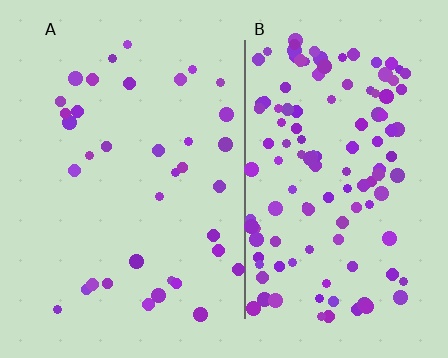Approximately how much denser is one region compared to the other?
Approximately 3.4× — region B over region A.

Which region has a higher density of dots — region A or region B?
B (the right).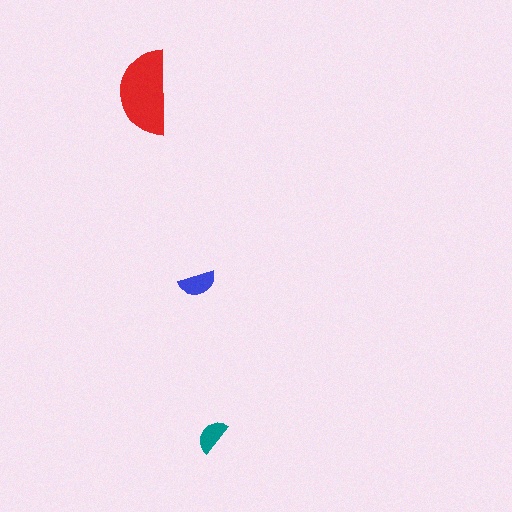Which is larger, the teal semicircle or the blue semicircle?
The blue one.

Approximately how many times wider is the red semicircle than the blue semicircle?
About 2.5 times wider.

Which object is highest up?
The red semicircle is topmost.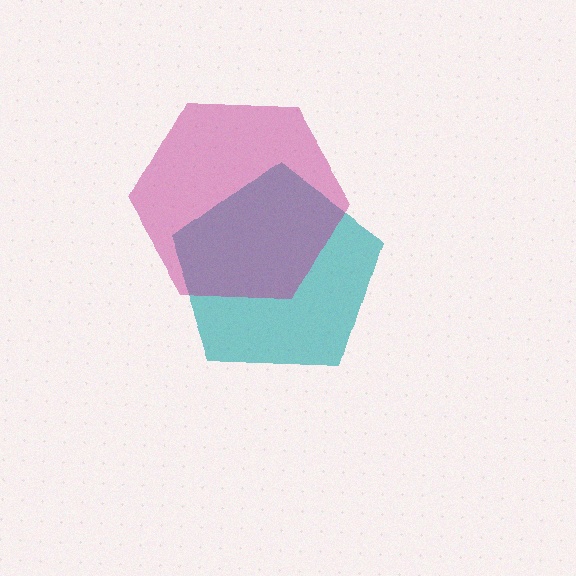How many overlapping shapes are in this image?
There are 2 overlapping shapes in the image.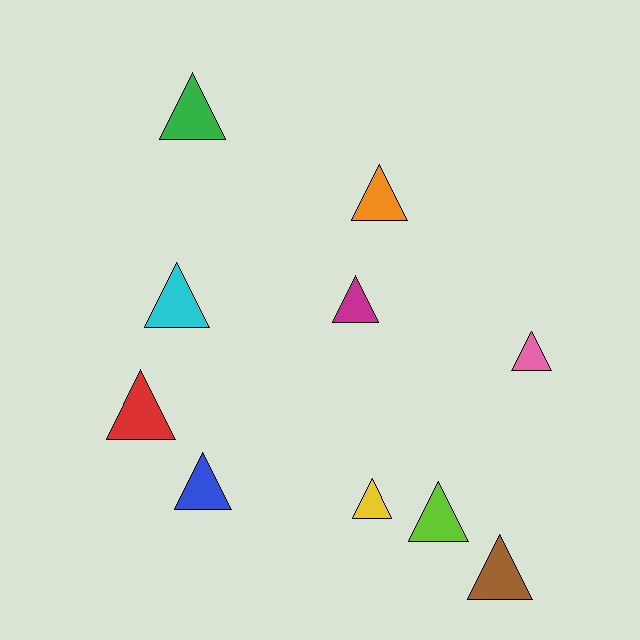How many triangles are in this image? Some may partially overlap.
There are 10 triangles.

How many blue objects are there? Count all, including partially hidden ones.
There is 1 blue object.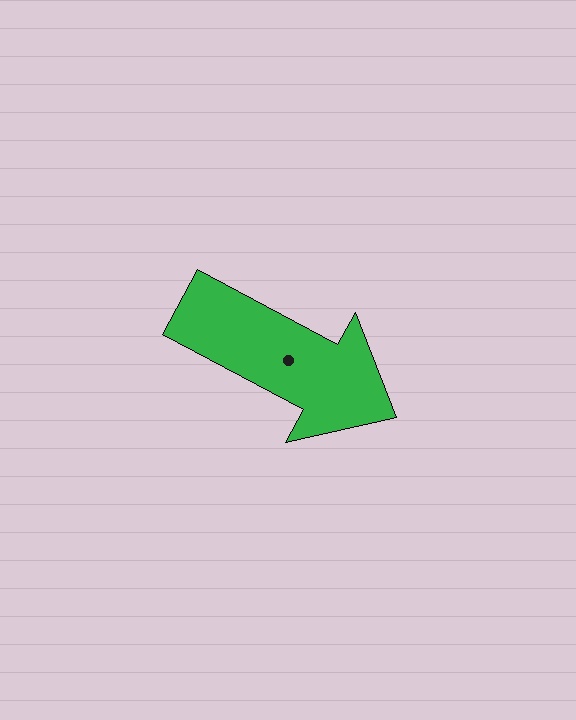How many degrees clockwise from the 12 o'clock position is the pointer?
Approximately 118 degrees.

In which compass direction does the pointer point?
Southeast.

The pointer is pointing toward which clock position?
Roughly 4 o'clock.